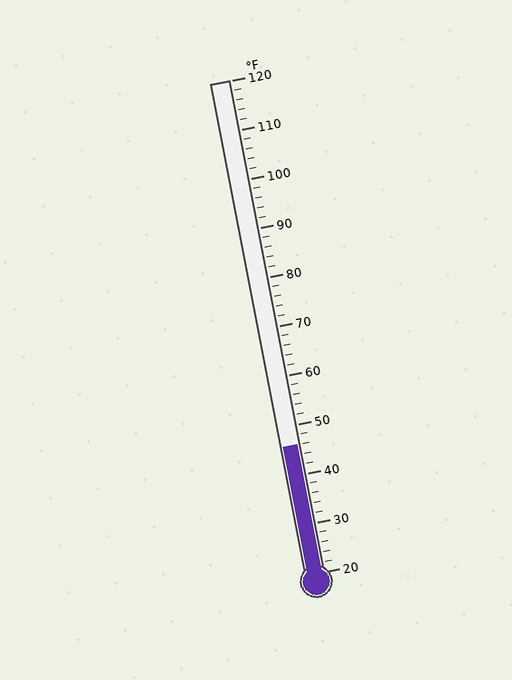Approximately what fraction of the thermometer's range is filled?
The thermometer is filled to approximately 25% of its range.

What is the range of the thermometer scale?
The thermometer scale ranges from 20°F to 120°F.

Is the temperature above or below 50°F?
The temperature is below 50°F.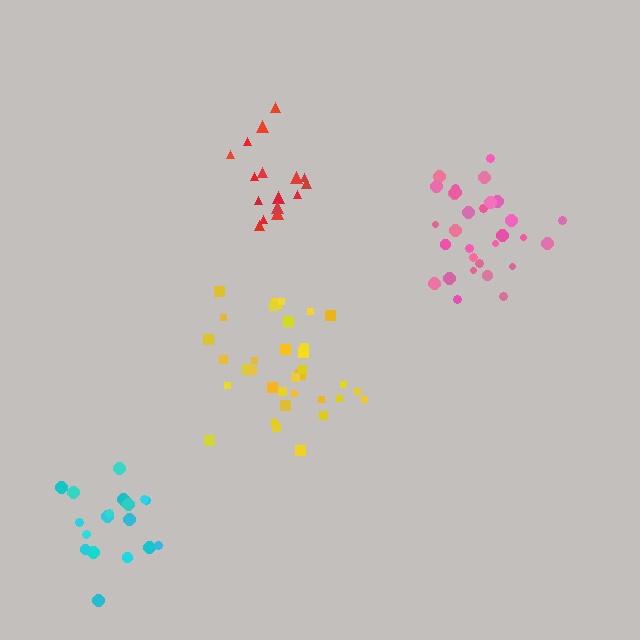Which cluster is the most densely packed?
Cyan.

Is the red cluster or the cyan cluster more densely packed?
Cyan.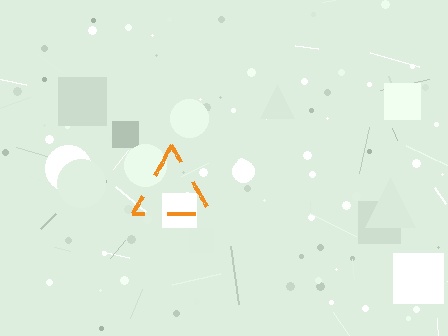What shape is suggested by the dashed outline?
The dashed outline suggests a triangle.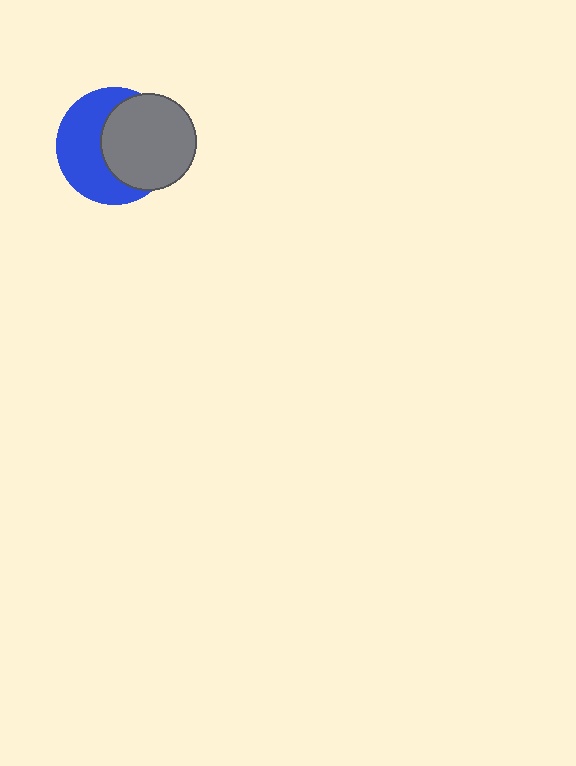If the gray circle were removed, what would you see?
You would see the complete blue circle.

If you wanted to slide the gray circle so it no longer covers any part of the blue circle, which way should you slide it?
Slide it right — that is the most direct way to separate the two shapes.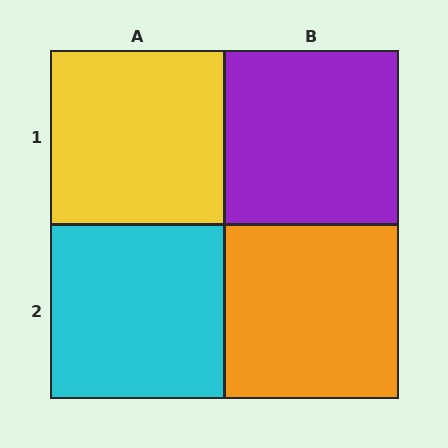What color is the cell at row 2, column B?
Orange.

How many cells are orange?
1 cell is orange.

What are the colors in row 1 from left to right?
Yellow, purple.